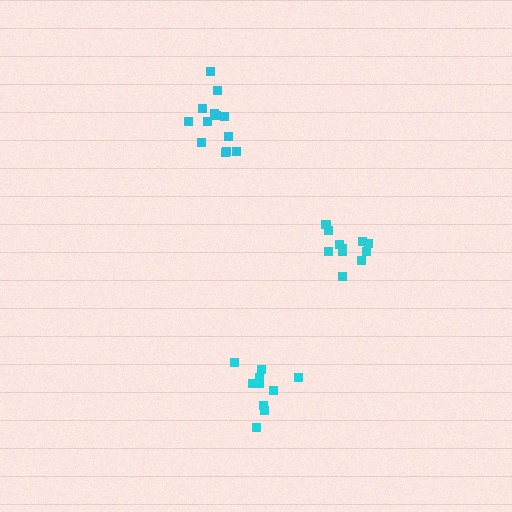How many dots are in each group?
Group 1: 10 dots, Group 2: 13 dots, Group 3: 11 dots (34 total).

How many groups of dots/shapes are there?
There are 3 groups.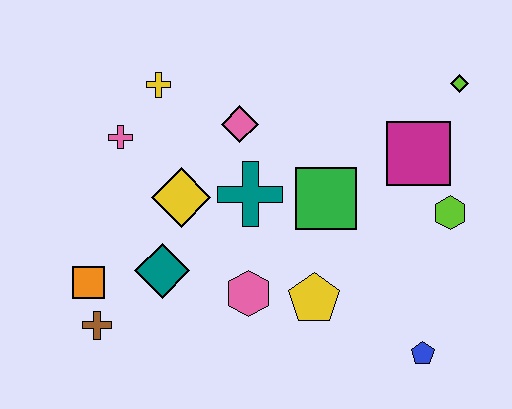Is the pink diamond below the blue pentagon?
No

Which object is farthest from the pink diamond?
The blue pentagon is farthest from the pink diamond.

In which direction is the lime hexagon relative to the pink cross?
The lime hexagon is to the right of the pink cross.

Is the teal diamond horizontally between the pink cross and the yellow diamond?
Yes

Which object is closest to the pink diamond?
The teal cross is closest to the pink diamond.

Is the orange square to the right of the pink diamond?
No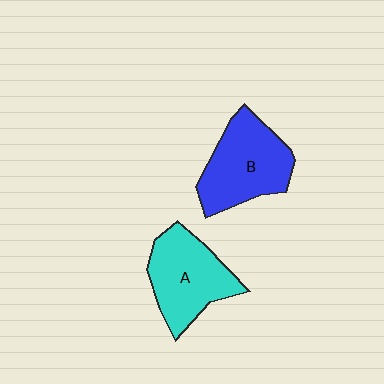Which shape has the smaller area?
Shape A (cyan).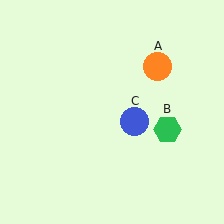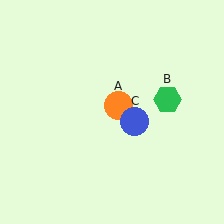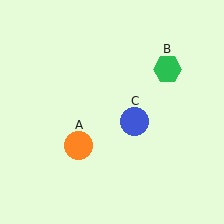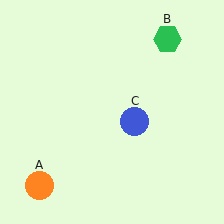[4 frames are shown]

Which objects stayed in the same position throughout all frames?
Blue circle (object C) remained stationary.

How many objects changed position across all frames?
2 objects changed position: orange circle (object A), green hexagon (object B).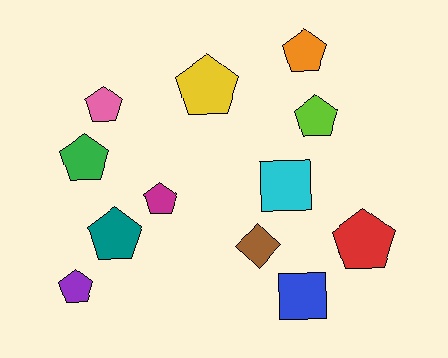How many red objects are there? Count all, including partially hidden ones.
There is 1 red object.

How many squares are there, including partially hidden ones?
There are 2 squares.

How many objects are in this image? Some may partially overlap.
There are 12 objects.